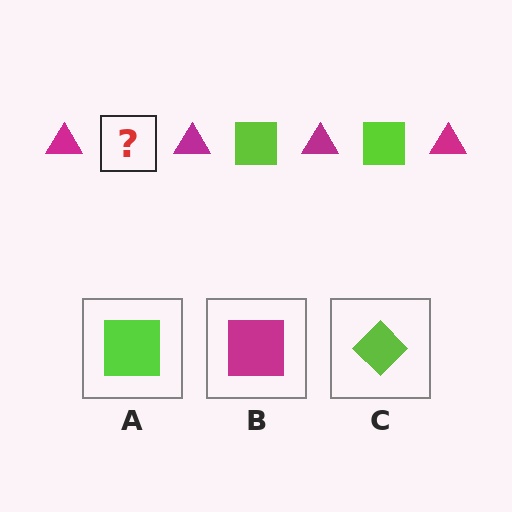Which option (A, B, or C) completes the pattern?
A.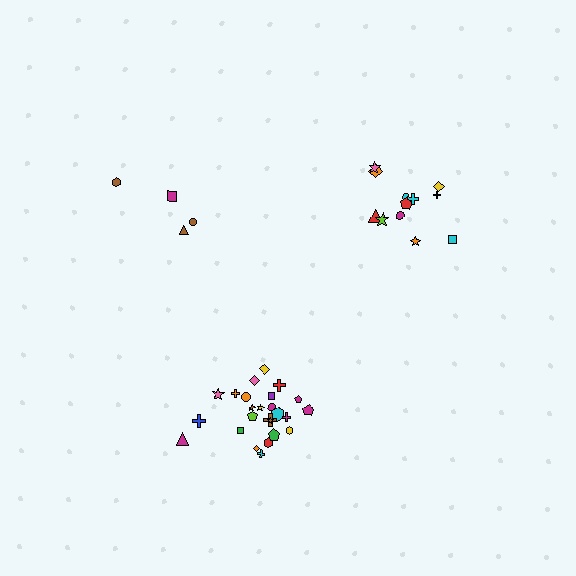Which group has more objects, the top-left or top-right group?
The top-right group.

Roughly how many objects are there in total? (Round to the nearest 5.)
Roughly 40 objects in total.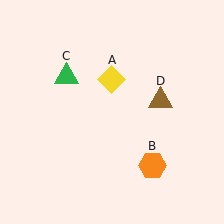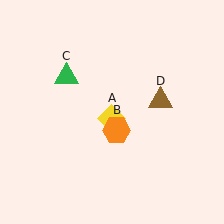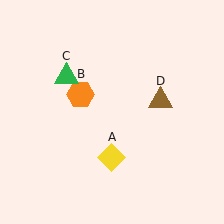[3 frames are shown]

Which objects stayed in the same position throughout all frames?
Green triangle (object C) and brown triangle (object D) remained stationary.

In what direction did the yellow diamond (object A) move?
The yellow diamond (object A) moved down.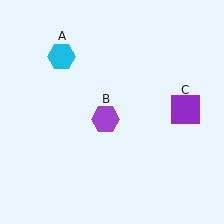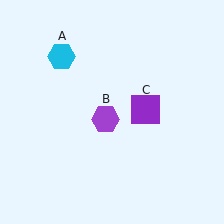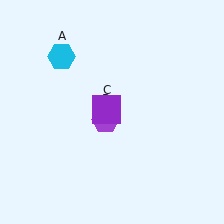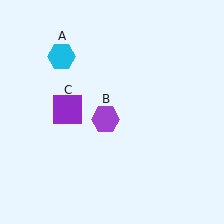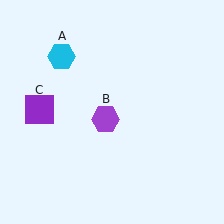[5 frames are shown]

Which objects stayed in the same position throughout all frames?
Cyan hexagon (object A) and purple hexagon (object B) remained stationary.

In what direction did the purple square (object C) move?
The purple square (object C) moved left.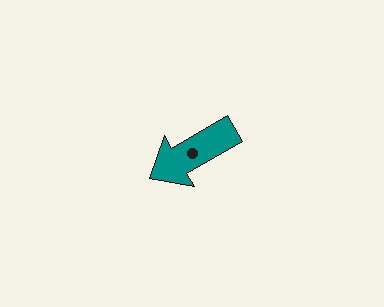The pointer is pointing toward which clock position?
Roughly 8 o'clock.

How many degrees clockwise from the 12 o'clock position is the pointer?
Approximately 240 degrees.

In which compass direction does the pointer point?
Southwest.